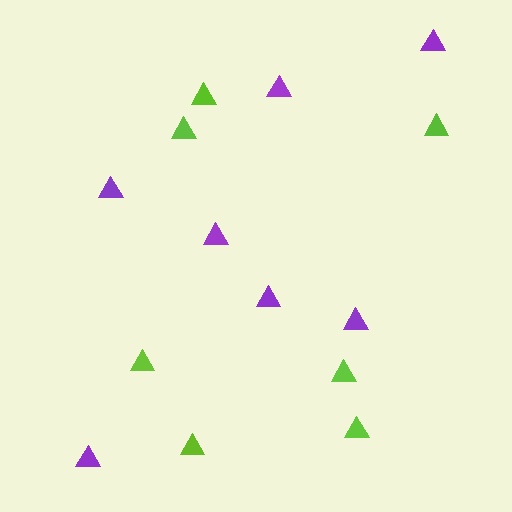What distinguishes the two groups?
There are 2 groups: one group of lime triangles (7) and one group of purple triangles (7).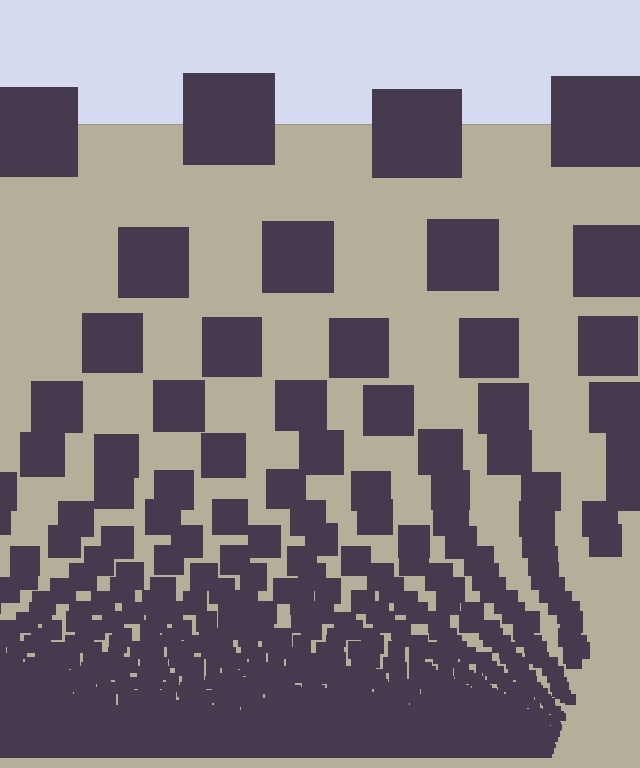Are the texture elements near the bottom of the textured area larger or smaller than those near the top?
Smaller. The gradient is inverted — elements near the bottom are smaller and denser.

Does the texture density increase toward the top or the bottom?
Density increases toward the bottom.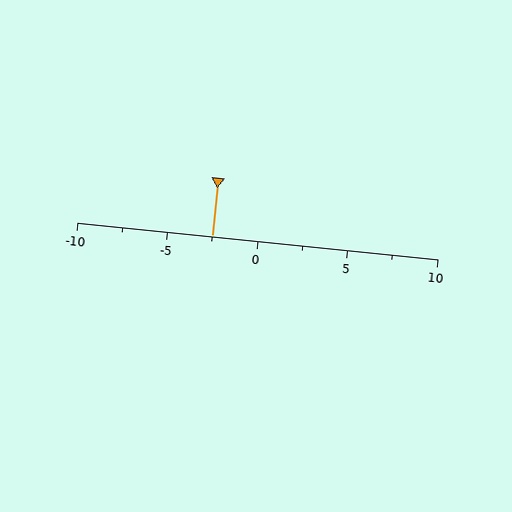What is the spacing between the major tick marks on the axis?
The major ticks are spaced 5 apart.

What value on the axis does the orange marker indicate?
The marker indicates approximately -2.5.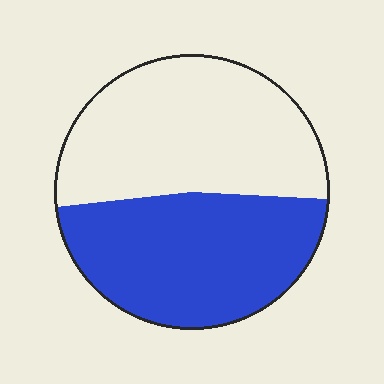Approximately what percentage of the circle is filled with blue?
Approximately 45%.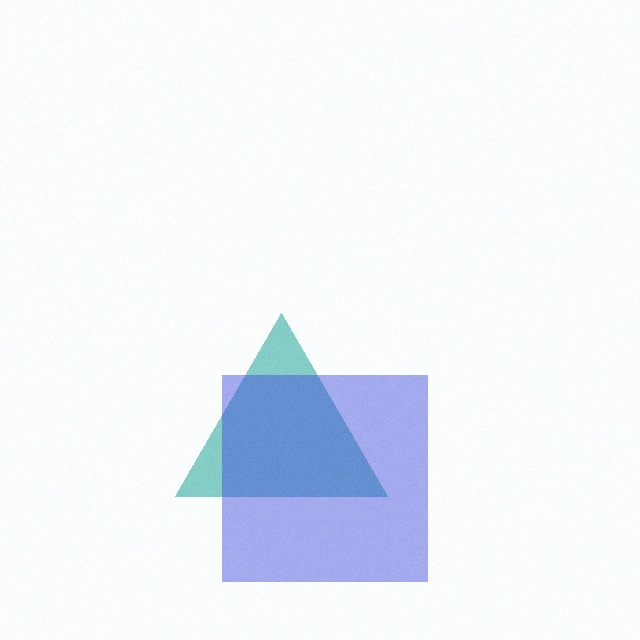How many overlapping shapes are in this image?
There are 2 overlapping shapes in the image.